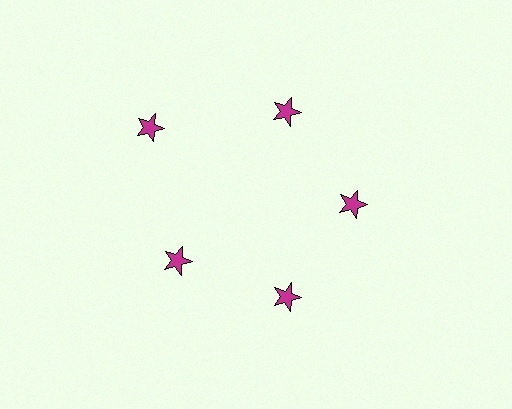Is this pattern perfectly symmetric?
No. The 5 magenta stars are arranged in a ring, but one element near the 10 o'clock position is pushed outward from the center, breaking the 5-fold rotational symmetry.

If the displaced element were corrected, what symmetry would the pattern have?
It would have 5-fold rotational symmetry — the pattern would map onto itself every 72 degrees.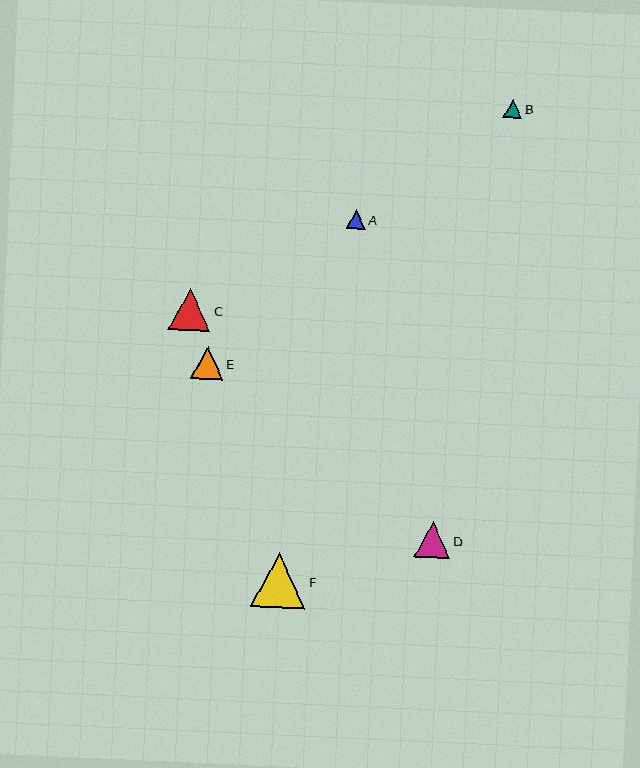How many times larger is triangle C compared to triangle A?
Triangle C is approximately 2.2 times the size of triangle A.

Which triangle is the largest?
Triangle F is the largest with a size of approximately 55 pixels.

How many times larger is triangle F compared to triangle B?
Triangle F is approximately 3.0 times the size of triangle B.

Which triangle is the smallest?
Triangle B is the smallest with a size of approximately 18 pixels.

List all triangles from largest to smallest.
From largest to smallest: F, C, D, E, A, B.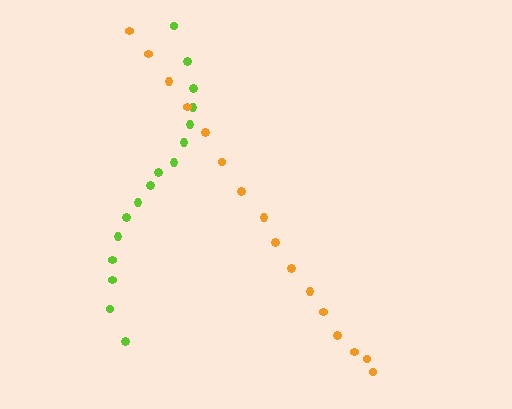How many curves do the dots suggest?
There are 2 distinct paths.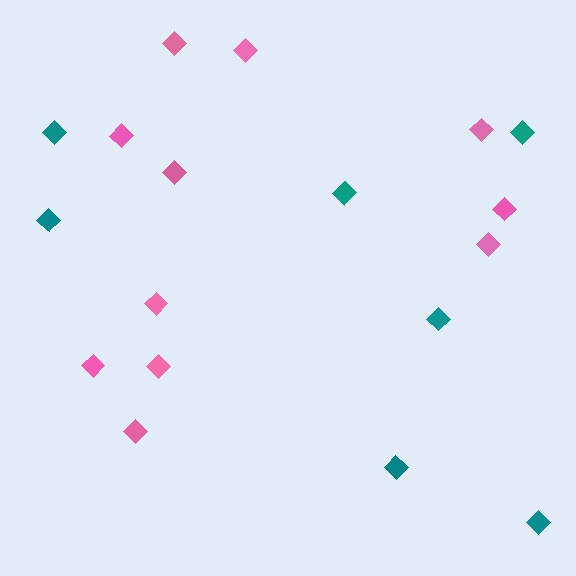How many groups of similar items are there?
There are 2 groups: one group of teal diamonds (7) and one group of pink diamonds (11).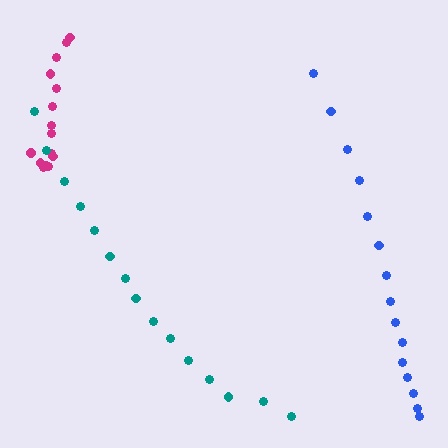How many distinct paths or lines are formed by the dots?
There are 3 distinct paths.